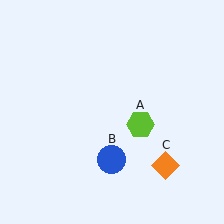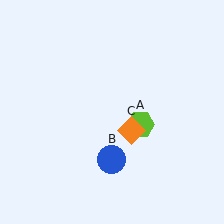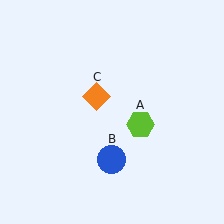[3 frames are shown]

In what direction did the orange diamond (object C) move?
The orange diamond (object C) moved up and to the left.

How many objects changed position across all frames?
1 object changed position: orange diamond (object C).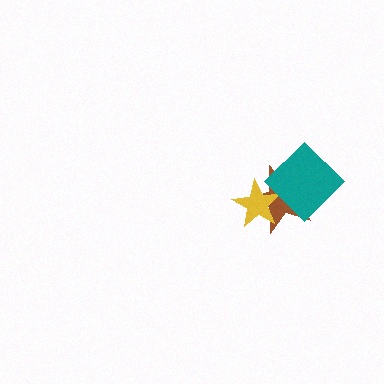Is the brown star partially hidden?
Yes, it is partially covered by another shape.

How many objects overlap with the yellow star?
2 objects overlap with the yellow star.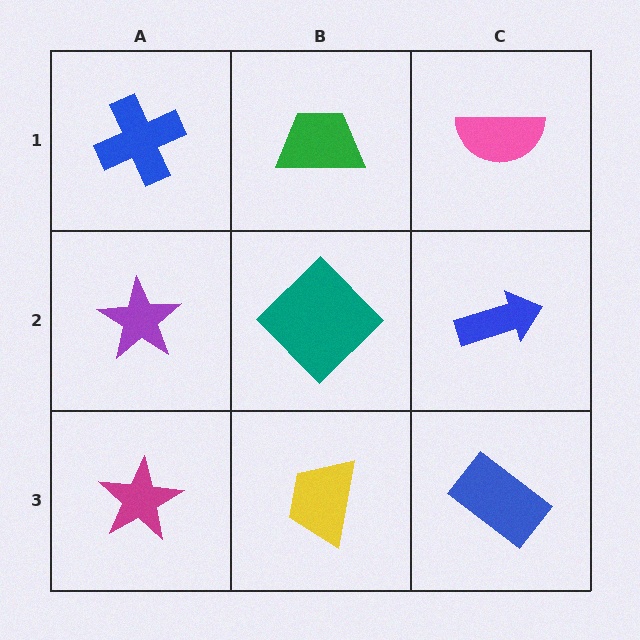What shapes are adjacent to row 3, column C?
A blue arrow (row 2, column C), a yellow trapezoid (row 3, column B).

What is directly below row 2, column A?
A magenta star.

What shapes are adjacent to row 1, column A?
A purple star (row 2, column A), a green trapezoid (row 1, column B).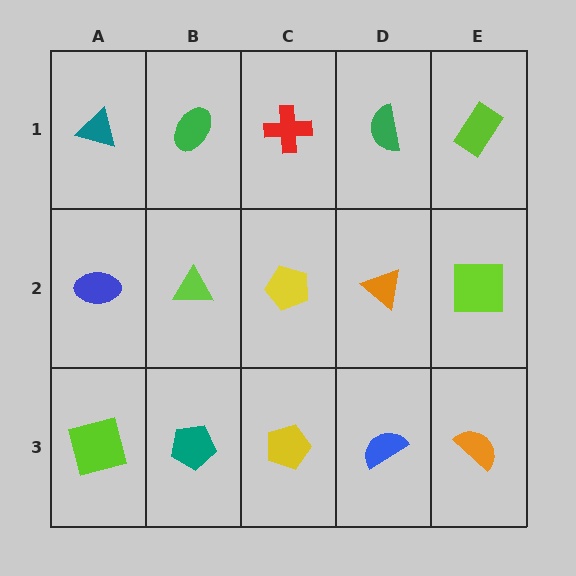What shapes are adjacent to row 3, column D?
An orange triangle (row 2, column D), a yellow pentagon (row 3, column C), an orange semicircle (row 3, column E).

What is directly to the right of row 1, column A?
A green ellipse.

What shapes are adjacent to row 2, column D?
A green semicircle (row 1, column D), a blue semicircle (row 3, column D), a yellow pentagon (row 2, column C), a lime square (row 2, column E).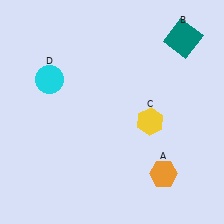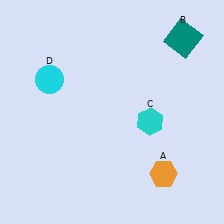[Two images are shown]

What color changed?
The hexagon (C) changed from yellow in Image 1 to cyan in Image 2.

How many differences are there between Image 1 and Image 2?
There is 1 difference between the two images.